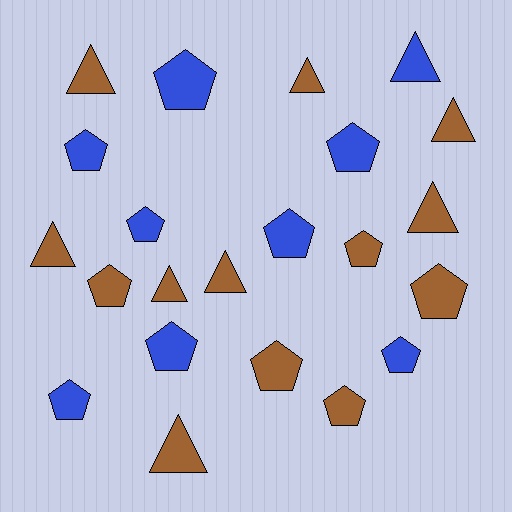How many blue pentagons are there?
There are 8 blue pentagons.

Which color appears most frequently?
Brown, with 13 objects.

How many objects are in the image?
There are 22 objects.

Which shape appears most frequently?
Pentagon, with 13 objects.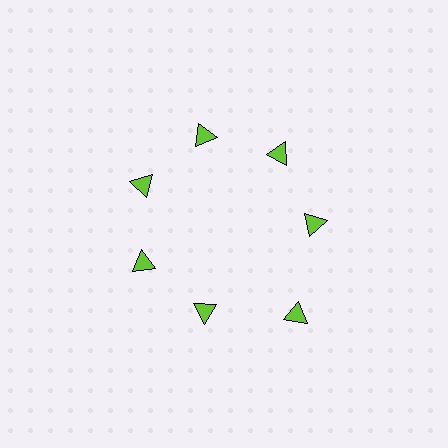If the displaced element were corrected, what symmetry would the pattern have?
It would have 7-fold rotational symmetry — the pattern would map onto itself every 51 degrees.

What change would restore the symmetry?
The symmetry would be restored by moving it inward, back onto the ring so that all 7 triangles sit at equal angles and equal distance from the center.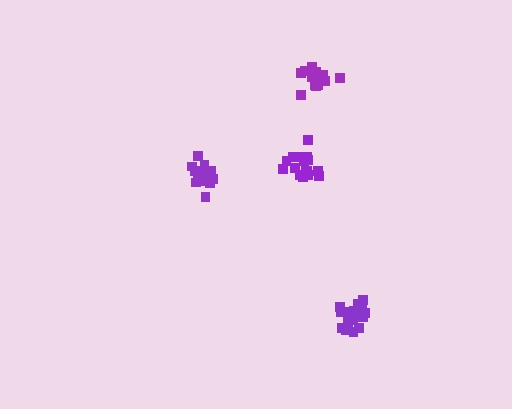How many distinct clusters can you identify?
There are 4 distinct clusters.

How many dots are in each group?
Group 1: 17 dots, Group 2: 15 dots, Group 3: 19 dots, Group 4: 15 dots (66 total).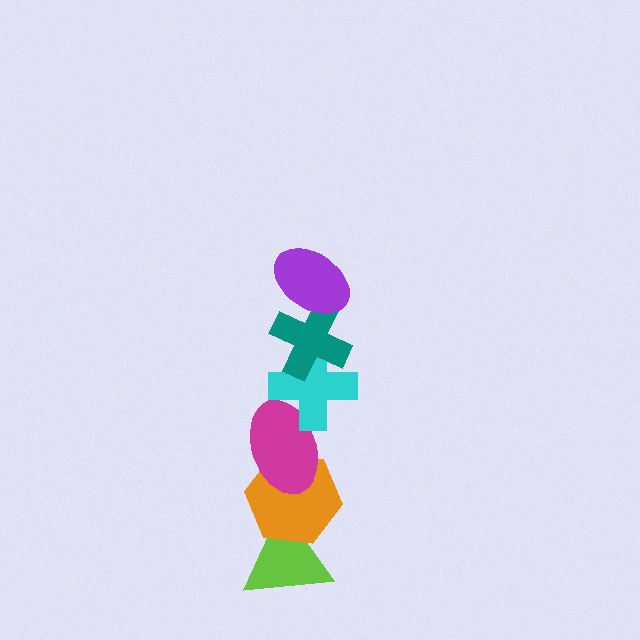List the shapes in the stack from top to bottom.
From top to bottom: the purple ellipse, the teal cross, the cyan cross, the magenta ellipse, the orange hexagon, the lime triangle.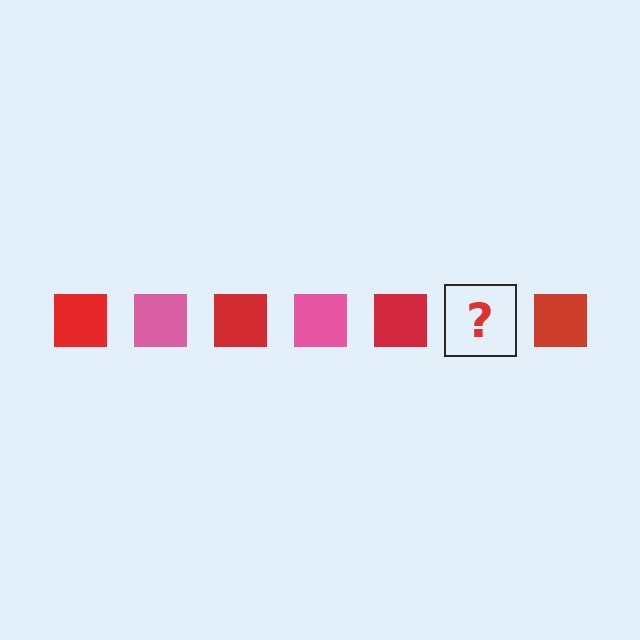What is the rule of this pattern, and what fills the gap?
The rule is that the pattern cycles through red, pink squares. The gap should be filled with a pink square.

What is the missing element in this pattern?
The missing element is a pink square.